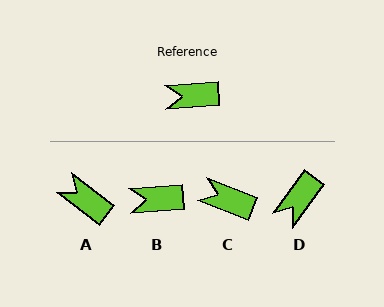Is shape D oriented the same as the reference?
No, it is off by about 50 degrees.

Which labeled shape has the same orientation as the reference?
B.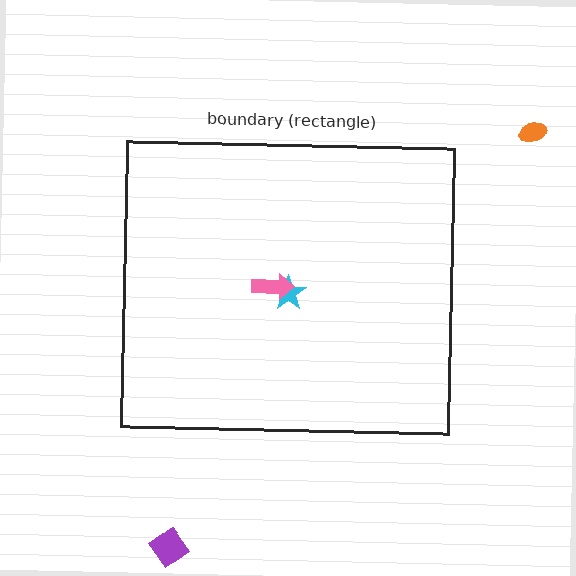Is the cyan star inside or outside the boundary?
Inside.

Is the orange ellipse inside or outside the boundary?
Outside.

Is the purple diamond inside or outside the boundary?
Outside.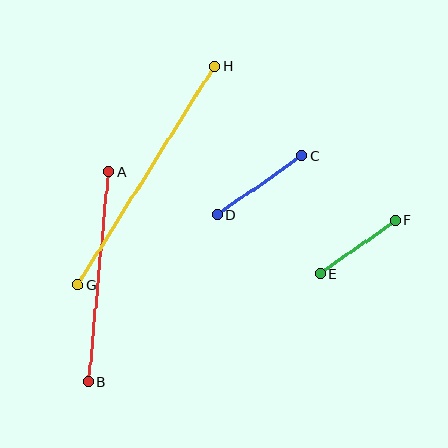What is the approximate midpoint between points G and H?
The midpoint is at approximately (146, 175) pixels.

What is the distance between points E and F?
The distance is approximately 92 pixels.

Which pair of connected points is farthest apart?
Points G and H are farthest apart.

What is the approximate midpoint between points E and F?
The midpoint is at approximately (358, 247) pixels.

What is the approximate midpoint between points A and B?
The midpoint is at approximately (99, 277) pixels.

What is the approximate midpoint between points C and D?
The midpoint is at approximately (260, 185) pixels.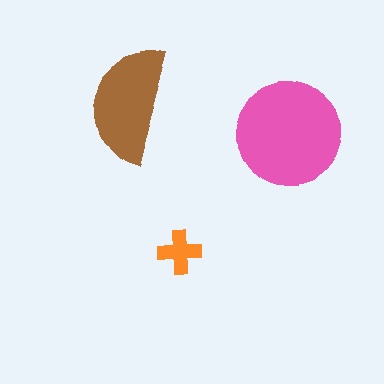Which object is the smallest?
The orange cross.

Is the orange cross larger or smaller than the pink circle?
Smaller.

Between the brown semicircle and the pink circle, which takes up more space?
The pink circle.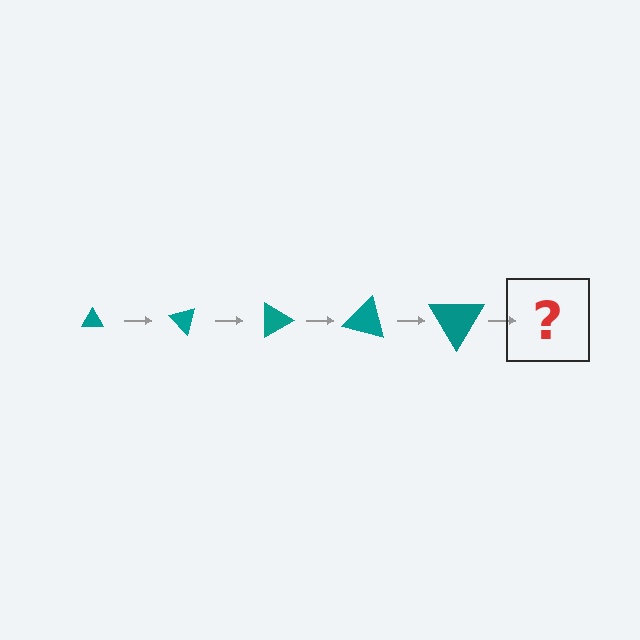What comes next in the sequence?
The next element should be a triangle, larger than the previous one and rotated 225 degrees from the start.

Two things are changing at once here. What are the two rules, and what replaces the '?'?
The two rules are that the triangle grows larger each step and it rotates 45 degrees each step. The '?' should be a triangle, larger than the previous one and rotated 225 degrees from the start.